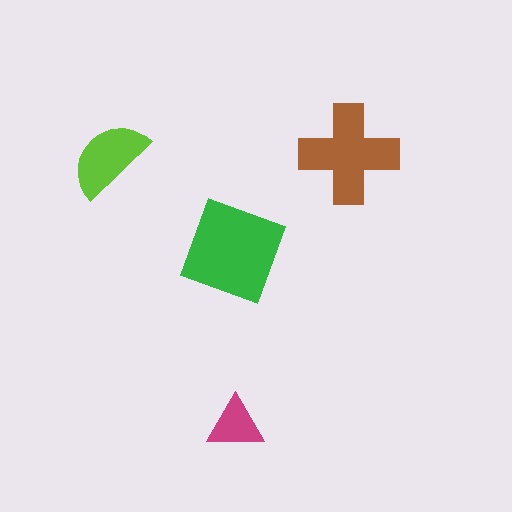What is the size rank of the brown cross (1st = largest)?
2nd.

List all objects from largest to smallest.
The green square, the brown cross, the lime semicircle, the magenta triangle.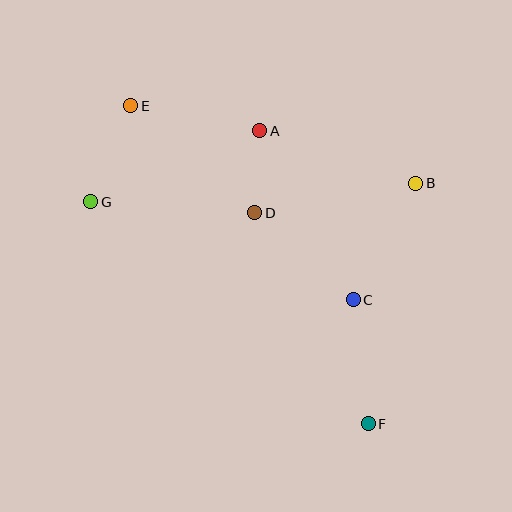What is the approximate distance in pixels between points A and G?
The distance between A and G is approximately 183 pixels.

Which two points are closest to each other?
Points A and D are closest to each other.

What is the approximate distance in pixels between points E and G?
The distance between E and G is approximately 104 pixels.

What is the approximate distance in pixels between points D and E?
The distance between D and E is approximately 164 pixels.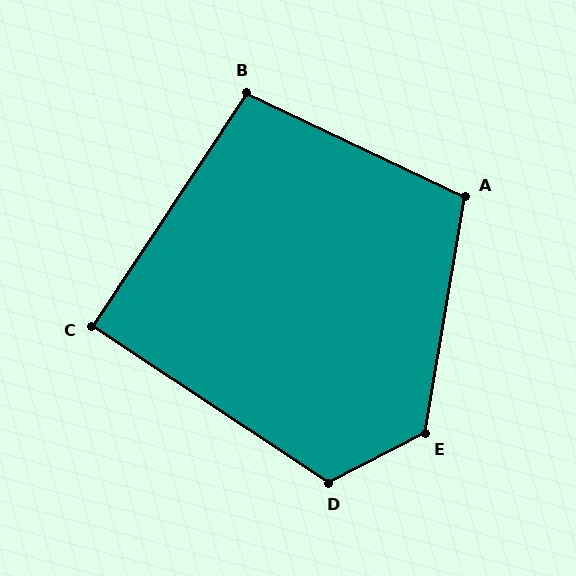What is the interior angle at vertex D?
Approximately 119 degrees (obtuse).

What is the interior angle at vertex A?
Approximately 106 degrees (obtuse).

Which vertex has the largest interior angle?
E, at approximately 127 degrees.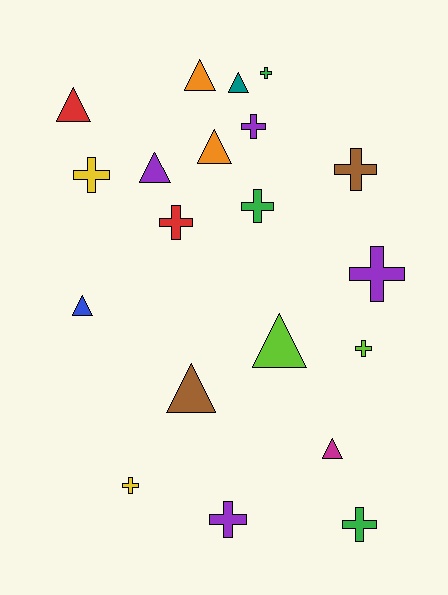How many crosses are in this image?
There are 11 crosses.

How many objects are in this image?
There are 20 objects.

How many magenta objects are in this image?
There is 1 magenta object.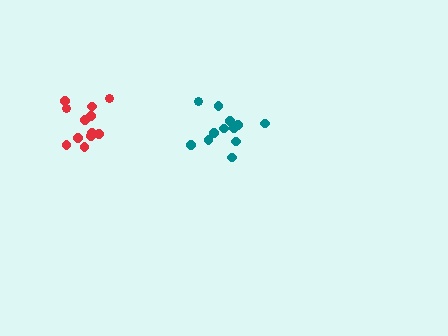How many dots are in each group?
Group 1: 12 dots, Group 2: 12 dots (24 total).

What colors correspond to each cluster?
The clusters are colored: teal, red.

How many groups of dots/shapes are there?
There are 2 groups.